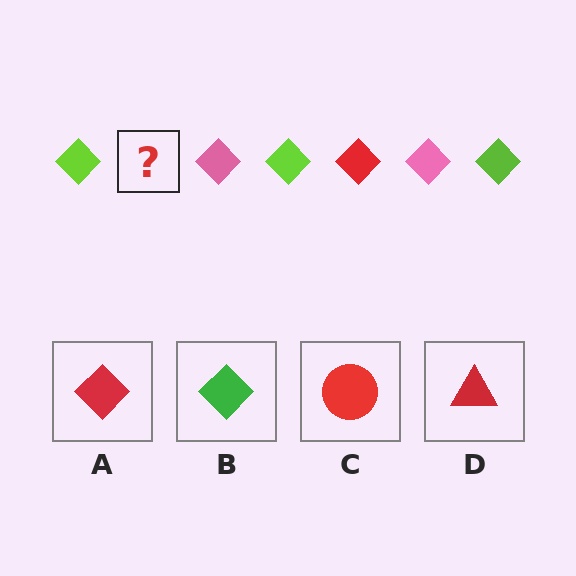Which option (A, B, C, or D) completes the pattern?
A.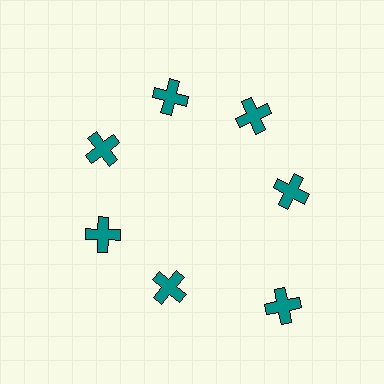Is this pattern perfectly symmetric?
No. The 7 teal crosses are arranged in a ring, but one element near the 5 o'clock position is pushed outward from the center, breaking the 7-fold rotational symmetry.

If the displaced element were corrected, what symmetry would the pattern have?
It would have 7-fold rotational symmetry — the pattern would map onto itself every 51 degrees.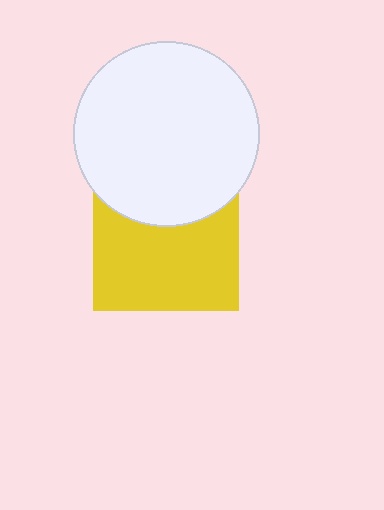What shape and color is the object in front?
The object in front is a white circle.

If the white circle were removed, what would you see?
You would see the complete yellow square.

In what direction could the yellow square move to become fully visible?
The yellow square could move down. That would shift it out from behind the white circle entirely.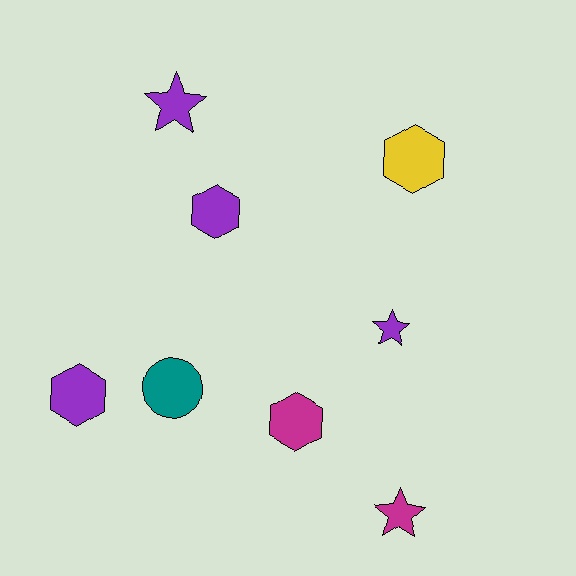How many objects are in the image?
There are 8 objects.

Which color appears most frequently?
Purple, with 4 objects.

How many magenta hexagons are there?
There is 1 magenta hexagon.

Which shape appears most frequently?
Hexagon, with 4 objects.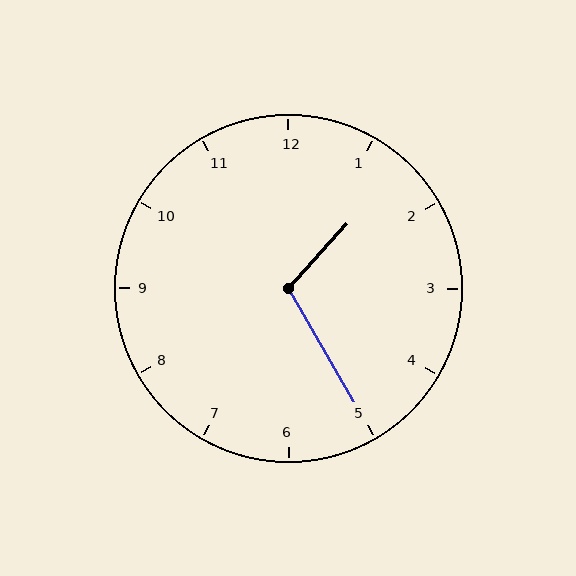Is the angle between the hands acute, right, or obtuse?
It is obtuse.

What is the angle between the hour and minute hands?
Approximately 108 degrees.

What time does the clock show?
1:25.